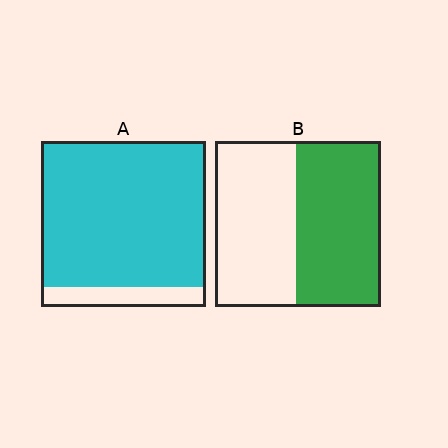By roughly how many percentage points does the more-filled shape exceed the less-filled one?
By roughly 35 percentage points (A over B).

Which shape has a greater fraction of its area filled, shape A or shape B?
Shape A.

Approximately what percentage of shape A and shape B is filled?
A is approximately 90% and B is approximately 50%.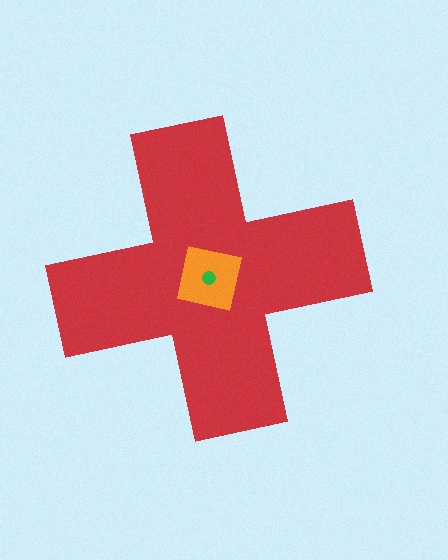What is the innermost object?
The green circle.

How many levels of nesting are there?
3.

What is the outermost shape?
The red cross.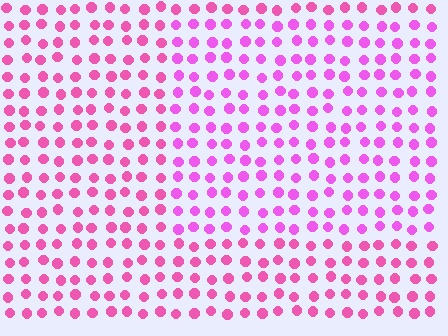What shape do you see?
I see a rectangle.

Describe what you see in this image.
The image is filled with small pink elements in a uniform arrangement. A rectangle-shaped region is visible where the elements are tinted to a slightly different hue, forming a subtle color boundary.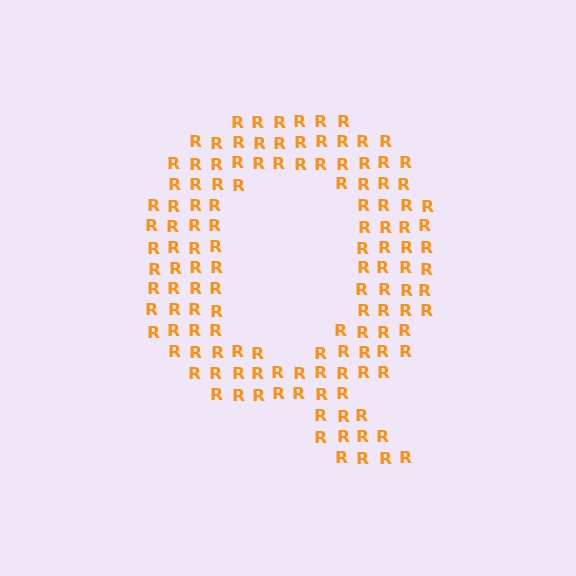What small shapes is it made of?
It is made of small letter R's.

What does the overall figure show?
The overall figure shows the letter Q.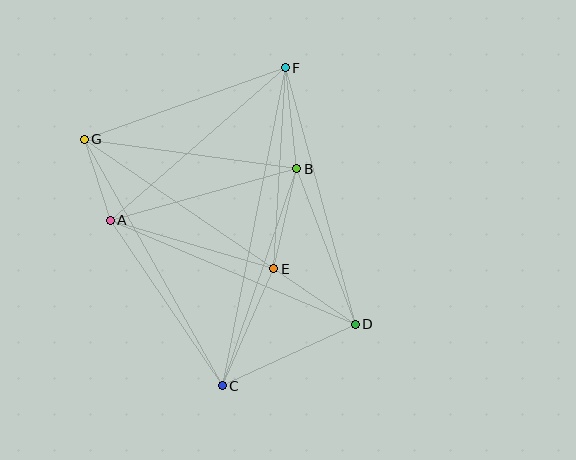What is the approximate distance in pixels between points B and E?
The distance between B and E is approximately 102 pixels.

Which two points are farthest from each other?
Points D and G are farthest from each other.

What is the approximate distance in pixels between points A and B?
The distance between A and B is approximately 194 pixels.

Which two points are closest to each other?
Points A and G are closest to each other.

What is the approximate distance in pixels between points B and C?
The distance between B and C is approximately 229 pixels.